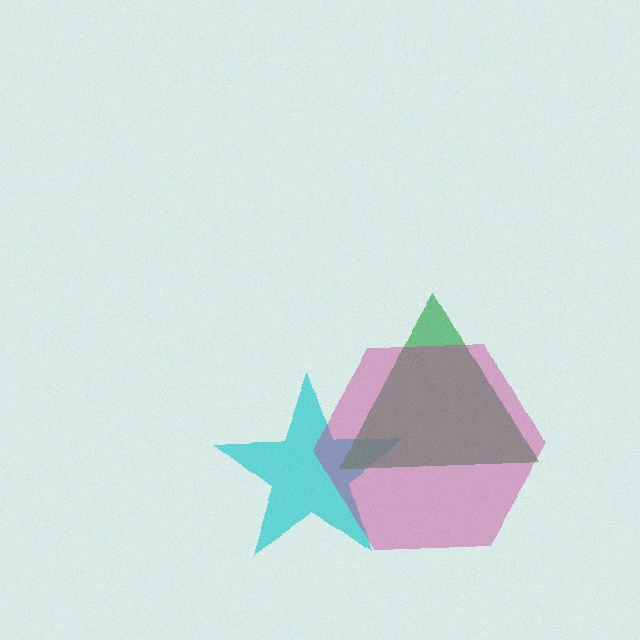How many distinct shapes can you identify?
There are 3 distinct shapes: a cyan star, a green triangle, a magenta hexagon.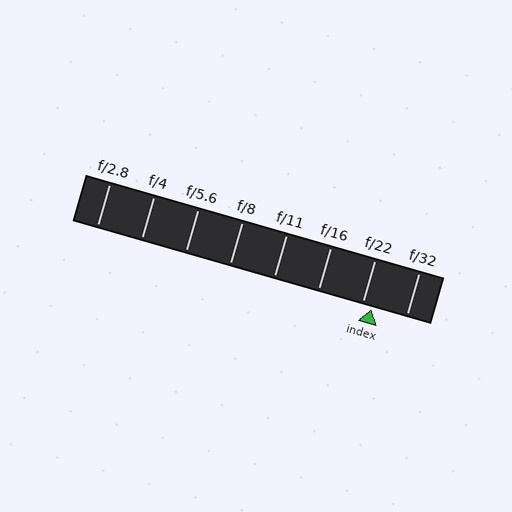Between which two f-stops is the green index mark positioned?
The index mark is between f/22 and f/32.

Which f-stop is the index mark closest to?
The index mark is closest to f/22.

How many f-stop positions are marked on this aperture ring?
There are 8 f-stop positions marked.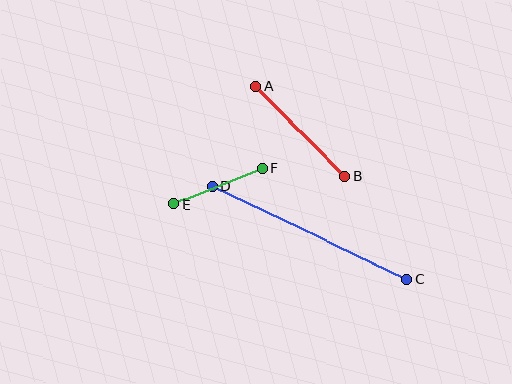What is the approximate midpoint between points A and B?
The midpoint is at approximately (300, 131) pixels.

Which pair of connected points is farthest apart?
Points C and D are farthest apart.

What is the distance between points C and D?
The distance is approximately 216 pixels.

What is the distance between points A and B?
The distance is approximately 127 pixels.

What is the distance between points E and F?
The distance is approximately 96 pixels.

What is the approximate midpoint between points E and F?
The midpoint is at approximately (218, 186) pixels.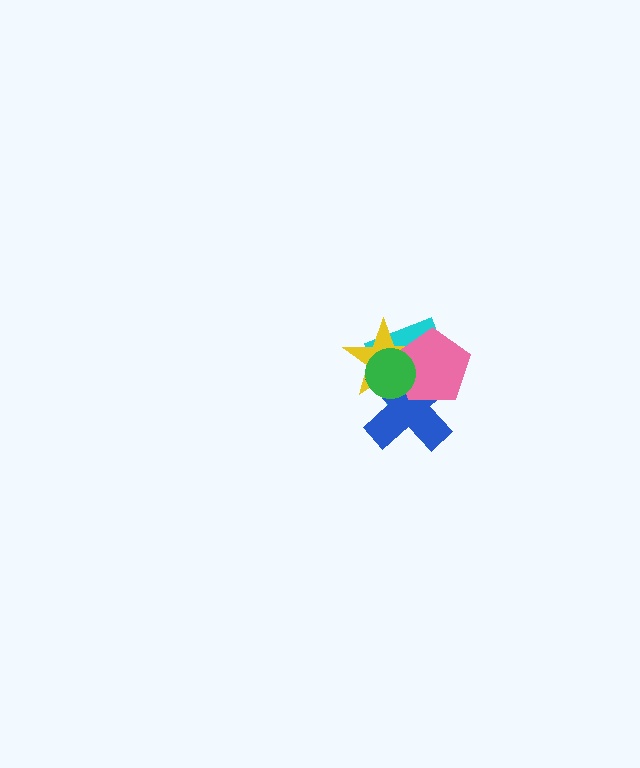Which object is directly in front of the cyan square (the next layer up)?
The yellow star is directly in front of the cyan square.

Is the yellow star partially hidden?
Yes, it is partially covered by another shape.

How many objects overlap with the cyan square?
4 objects overlap with the cyan square.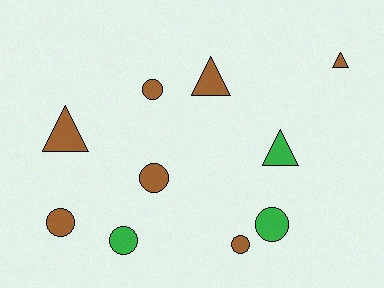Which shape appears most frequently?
Circle, with 6 objects.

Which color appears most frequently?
Brown, with 7 objects.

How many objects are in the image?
There are 10 objects.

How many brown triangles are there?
There are 3 brown triangles.